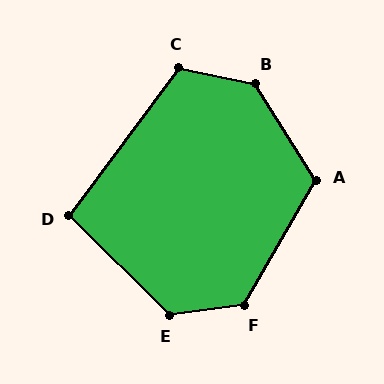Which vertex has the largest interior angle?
B, at approximately 135 degrees.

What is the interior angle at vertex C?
Approximately 114 degrees (obtuse).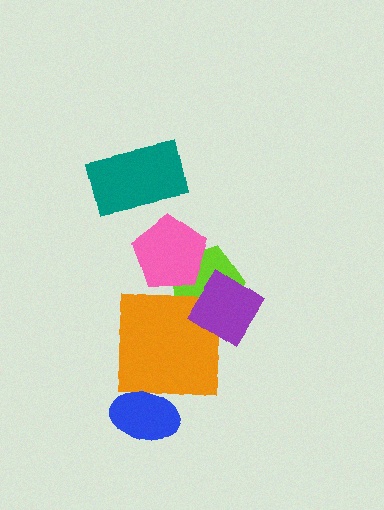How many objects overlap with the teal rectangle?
0 objects overlap with the teal rectangle.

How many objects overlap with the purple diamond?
2 objects overlap with the purple diamond.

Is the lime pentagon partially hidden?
Yes, it is partially covered by another shape.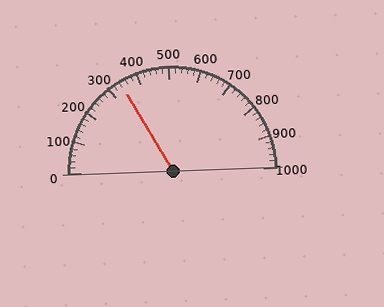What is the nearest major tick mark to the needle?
The nearest major tick mark is 300.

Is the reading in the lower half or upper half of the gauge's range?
The reading is in the lower half of the range (0 to 1000).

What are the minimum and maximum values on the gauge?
The gauge ranges from 0 to 1000.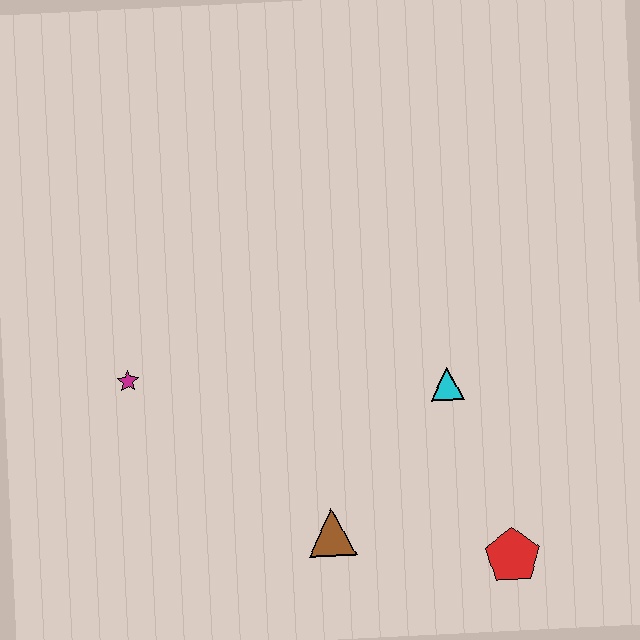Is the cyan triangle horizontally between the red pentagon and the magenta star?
Yes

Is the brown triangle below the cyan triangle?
Yes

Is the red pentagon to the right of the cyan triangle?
Yes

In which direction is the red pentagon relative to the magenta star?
The red pentagon is to the right of the magenta star.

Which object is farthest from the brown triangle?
The magenta star is farthest from the brown triangle.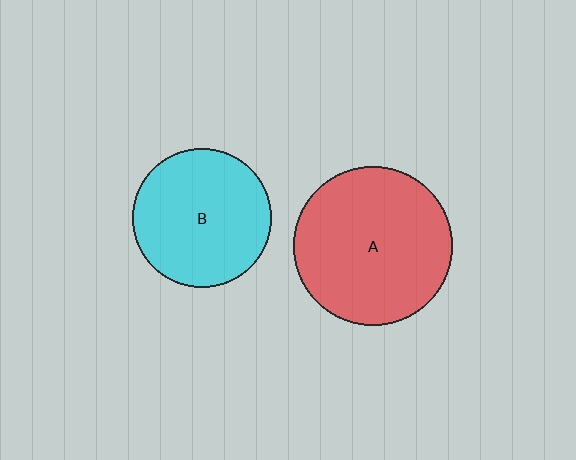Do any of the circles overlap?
No, none of the circles overlap.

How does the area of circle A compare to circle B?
Approximately 1.3 times.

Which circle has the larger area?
Circle A (red).